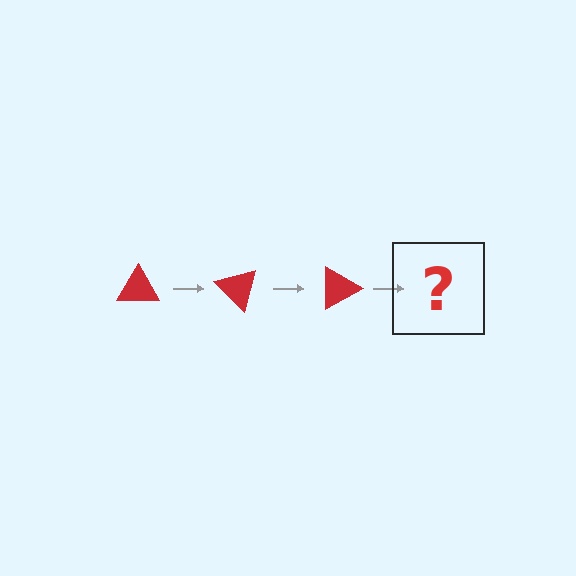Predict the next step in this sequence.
The next step is a red triangle rotated 135 degrees.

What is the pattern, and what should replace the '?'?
The pattern is that the triangle rotates 45 degrees each step. The '?' should be a red triangle rotated 135 degrees.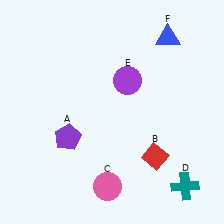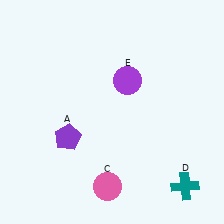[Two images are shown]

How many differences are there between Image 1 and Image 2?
There are 2 differences between the two images.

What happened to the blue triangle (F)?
The blue triangle (F) was removed in Image 2. It was in the top-right area of Image 1.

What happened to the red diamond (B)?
The red diamond (B) was removed in Image 2. It was in the bottom-right area of Image 1.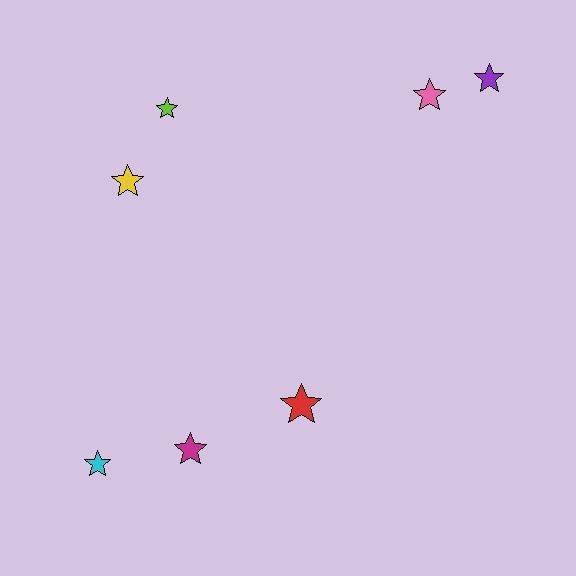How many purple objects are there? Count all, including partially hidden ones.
There is 1 purple object.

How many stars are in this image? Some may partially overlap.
There are 7 stars.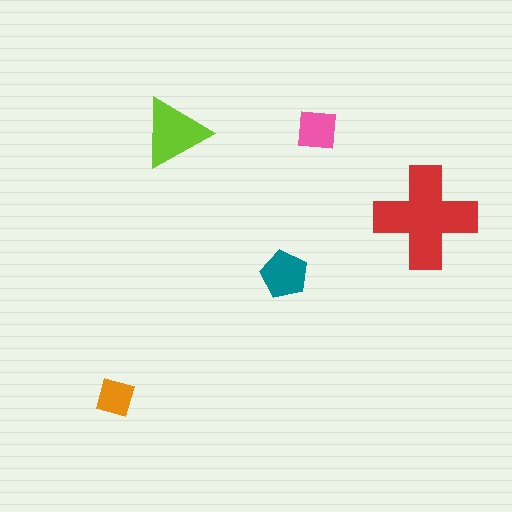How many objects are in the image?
There are 5 objects in the image.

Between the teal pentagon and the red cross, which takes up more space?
The red cross.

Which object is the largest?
The red cross.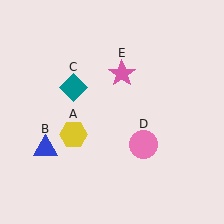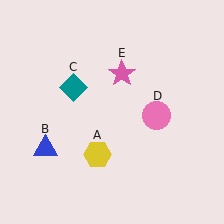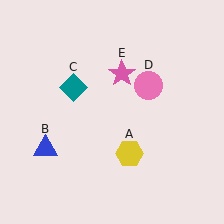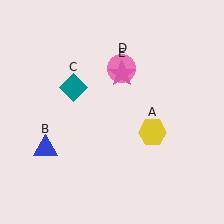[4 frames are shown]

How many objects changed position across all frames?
2 objects changed position: yellow hexagon (object A), pink circle (object D).